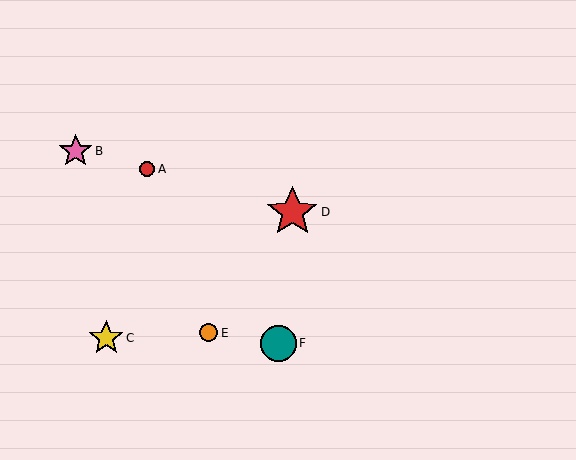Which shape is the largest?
The red star (labeled D) is the largest.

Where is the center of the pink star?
The center of the pink star is at (76, 151).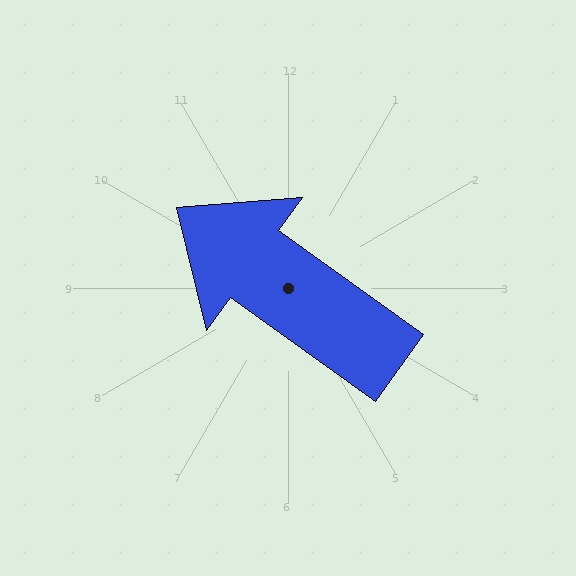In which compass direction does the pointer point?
Northwest.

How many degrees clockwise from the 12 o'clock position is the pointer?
Approximately 306 degrees.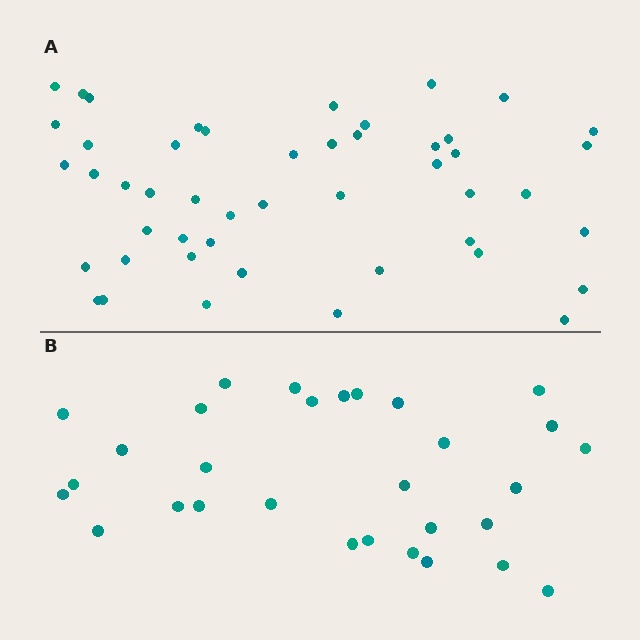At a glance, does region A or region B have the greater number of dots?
Region A (the top region) has more dots.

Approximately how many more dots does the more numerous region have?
Region A has approximately 20 more dots than region B.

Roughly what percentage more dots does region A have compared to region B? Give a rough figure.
About 60% more.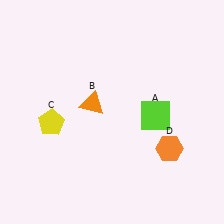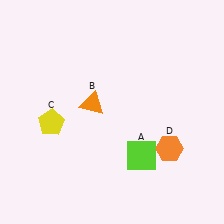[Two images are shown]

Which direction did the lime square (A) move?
The lime square (A) moved down.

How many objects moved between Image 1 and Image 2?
1 object moved between the two images.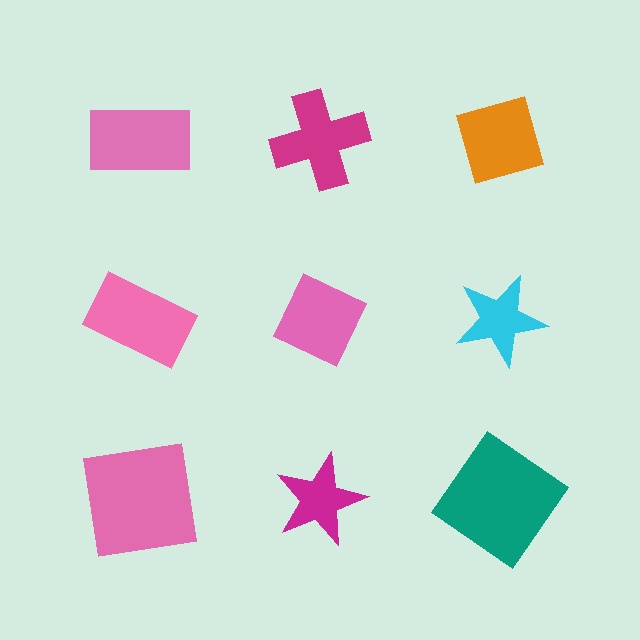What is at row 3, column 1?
A pink square.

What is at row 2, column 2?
A pink diamond.